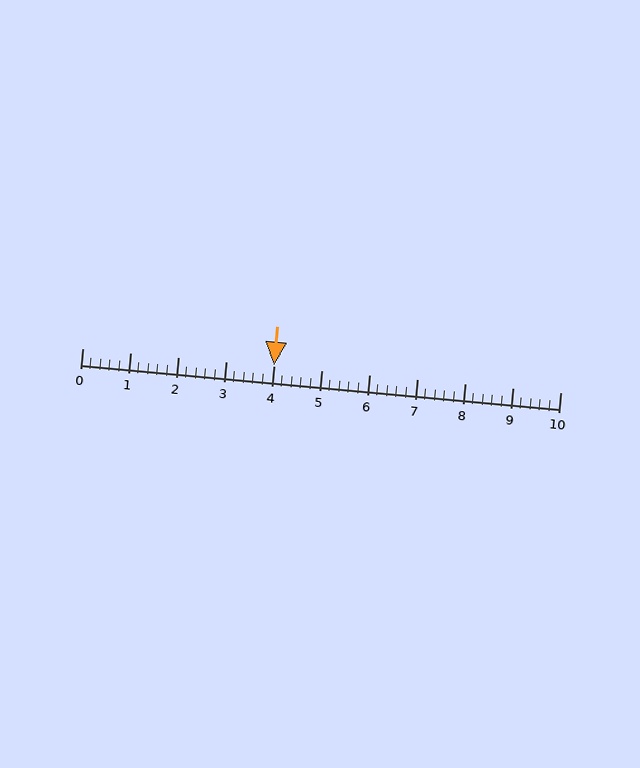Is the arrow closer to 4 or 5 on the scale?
The arrow is closer to 4.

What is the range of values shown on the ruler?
The ruler shows values from 0 to 10.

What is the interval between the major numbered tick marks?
The major tick marks are spaced 1 units apart.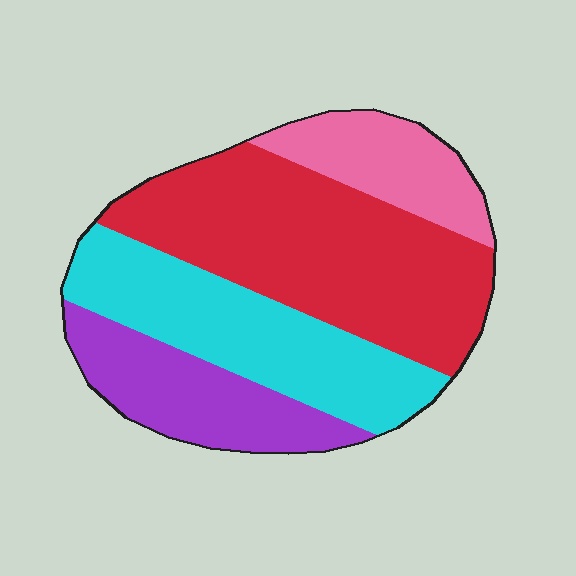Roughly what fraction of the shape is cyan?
Cyan covers 27% of the shape.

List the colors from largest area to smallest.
From largest to smallest: red, cyan, purple, pink.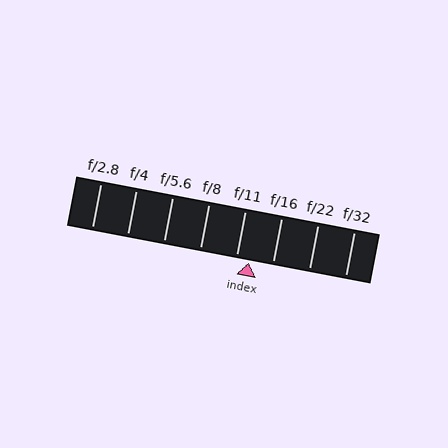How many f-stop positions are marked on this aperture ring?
There are 8 f-stop positions marked.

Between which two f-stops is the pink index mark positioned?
The index mark is between f/11 and f/16.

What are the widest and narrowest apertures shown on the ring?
The widest aperture shown is f/2.8 and the narrowest is f/32.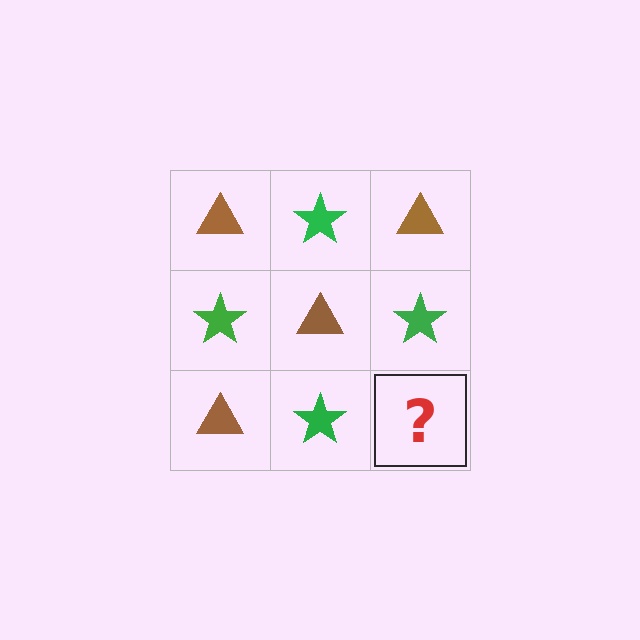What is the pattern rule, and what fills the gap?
The rule is that it alternates brown triangle and green star in a checkerboard pattern. The gap should be filled with a brown triangle.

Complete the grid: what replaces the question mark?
The question mark should be replaced with a brown triangle.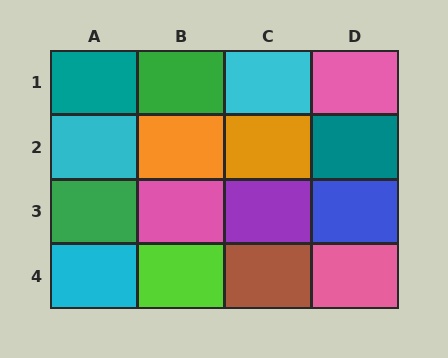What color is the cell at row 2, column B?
Orange.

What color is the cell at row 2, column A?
Cyan.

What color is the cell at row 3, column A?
Green.